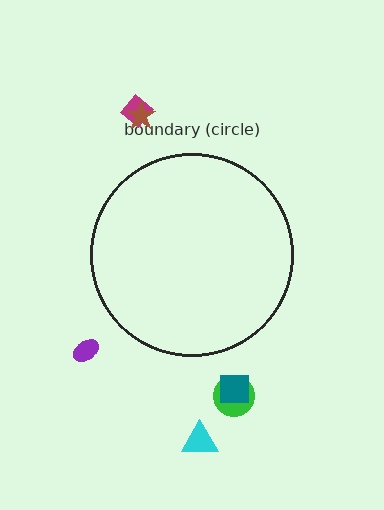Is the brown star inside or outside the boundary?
Outside.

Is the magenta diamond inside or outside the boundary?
Outside.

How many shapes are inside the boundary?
0 inside, 6 outside.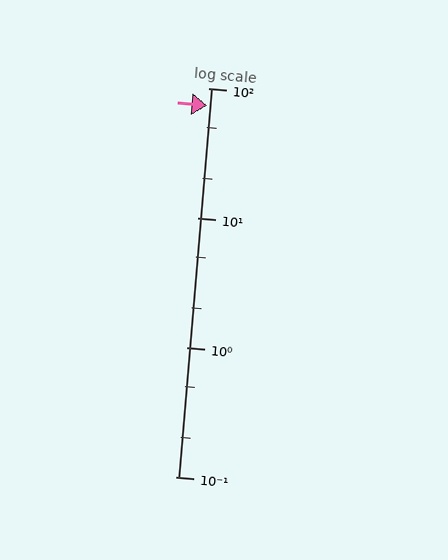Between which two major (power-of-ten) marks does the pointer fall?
The pointer is between 10 and 100.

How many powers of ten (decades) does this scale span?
The scale spans 3 decades, from 0.1 to 100.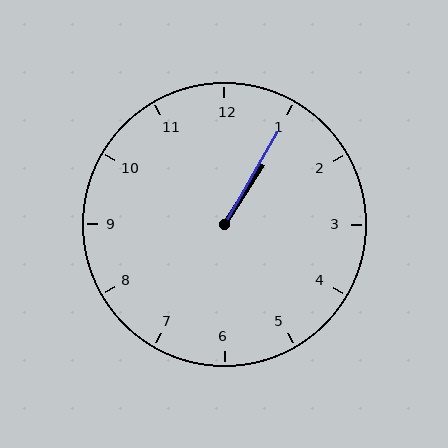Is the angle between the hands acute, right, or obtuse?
It is acute.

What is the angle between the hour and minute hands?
Approximately 2 degrees.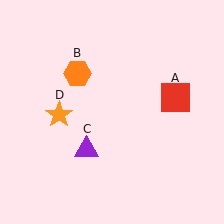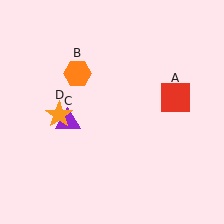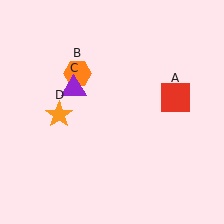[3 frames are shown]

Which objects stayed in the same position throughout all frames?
Red square (object A) and orange hexagon (object B) and orange star (object D) remained stationary.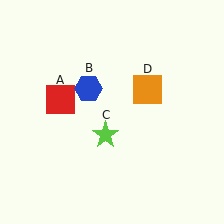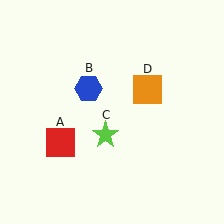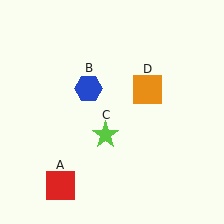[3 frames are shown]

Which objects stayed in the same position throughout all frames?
Blue hexagon (object B) and lime star (object C) and orange square (object D) remained stationary.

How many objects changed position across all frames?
1 object changed position: red square (object A).